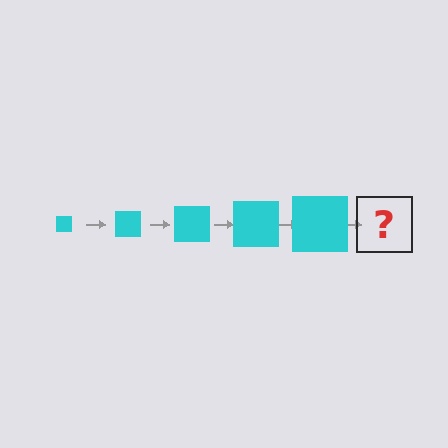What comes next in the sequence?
The next element should be a cyan square, larger than the previous one.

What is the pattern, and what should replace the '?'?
The pattern is that the square gets progressively larger each step. The '?' should be a cyan square, larger than the previous one.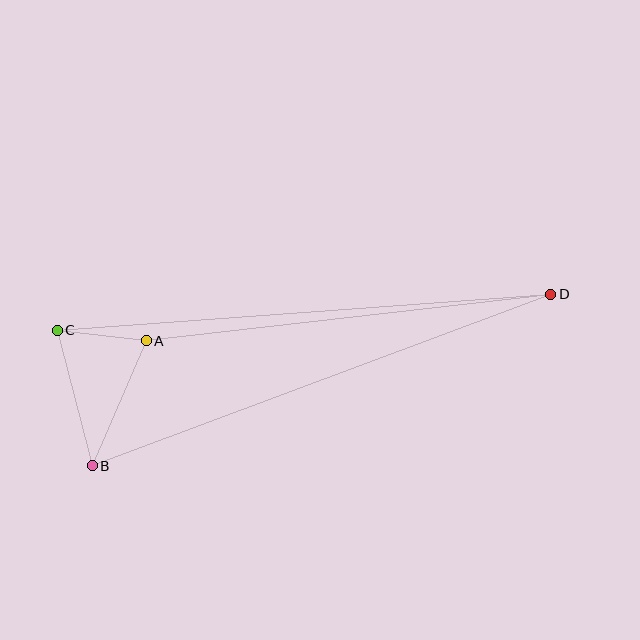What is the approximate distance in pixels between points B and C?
The distance between B and C is approximately 140 pixels.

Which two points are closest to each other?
Points A and C are closest to each other.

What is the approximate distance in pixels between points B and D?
The distance between B and D is approximately 489 pixels.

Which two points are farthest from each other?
Points C and D are farthest from each other.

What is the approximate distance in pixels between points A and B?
The distance between A and B is approximately 136 pixels.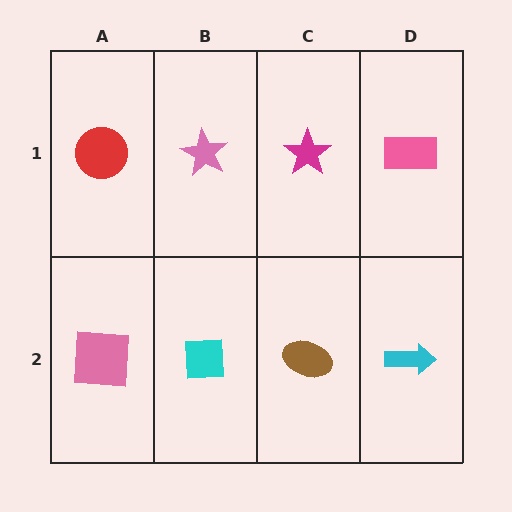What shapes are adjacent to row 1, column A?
A pink square (row 2, column A), a pink star (row 1, column B).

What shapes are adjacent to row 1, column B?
A cyan square (row 2, column B), a red circle (row 1, column A), a magenta star (row 1, column C).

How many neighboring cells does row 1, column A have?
2.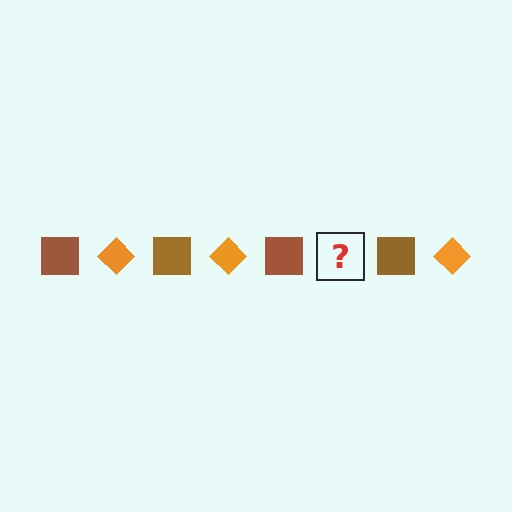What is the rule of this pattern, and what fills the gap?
The rule is that the pattern alternates between brown square and orange diamond. The gap should be filled with an orange diamond.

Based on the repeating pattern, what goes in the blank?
The blank should be an orange diamond.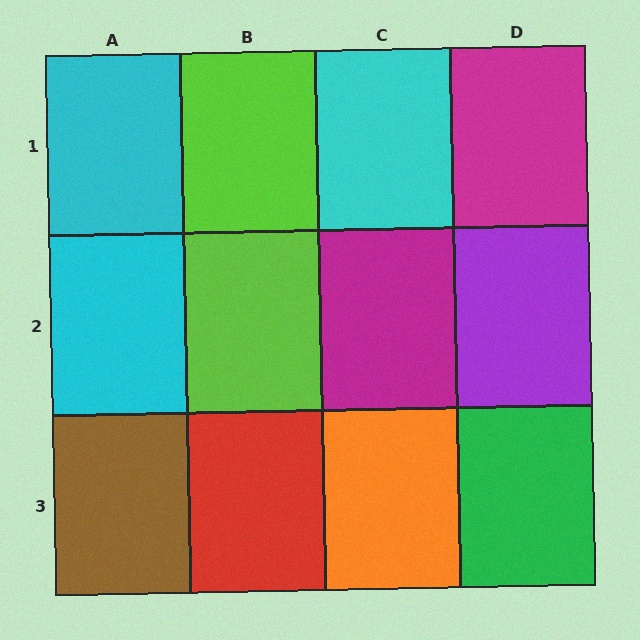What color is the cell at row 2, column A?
Cyan.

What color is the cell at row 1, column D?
Magenta.